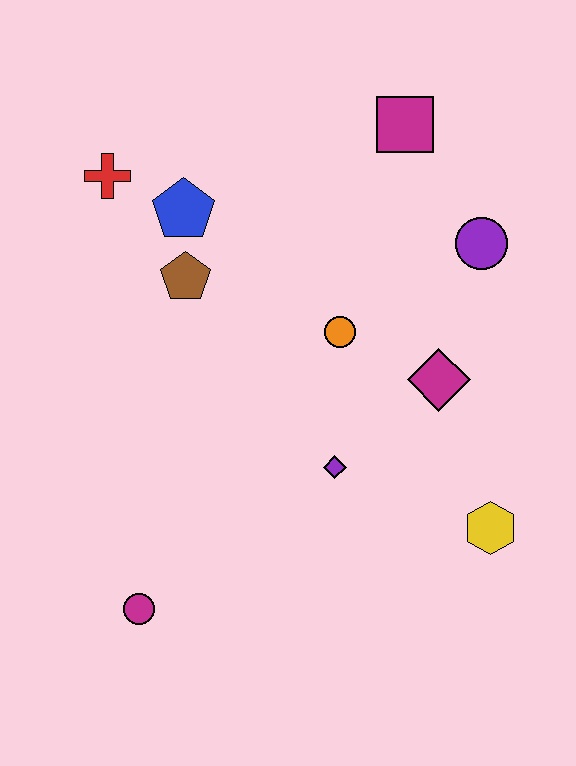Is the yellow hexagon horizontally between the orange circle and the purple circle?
No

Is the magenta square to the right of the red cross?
Yes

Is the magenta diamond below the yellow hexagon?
No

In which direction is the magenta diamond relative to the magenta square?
The magenta diamond is below the magenta square.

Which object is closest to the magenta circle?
The purple diamond is closest to the magenta circle.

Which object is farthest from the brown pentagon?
The yellow hexagon is farthest from the brown pentagon.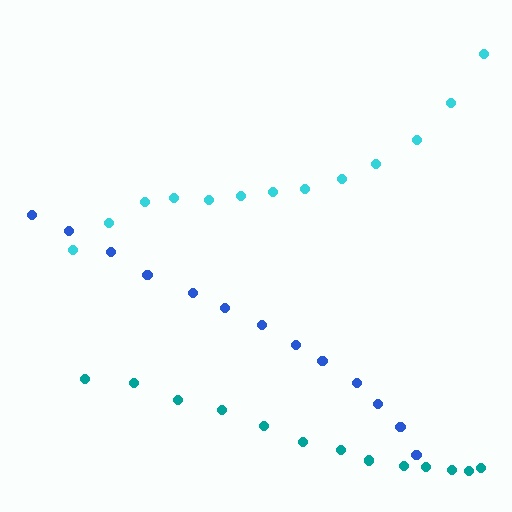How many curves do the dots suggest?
There are 3 distinct paths.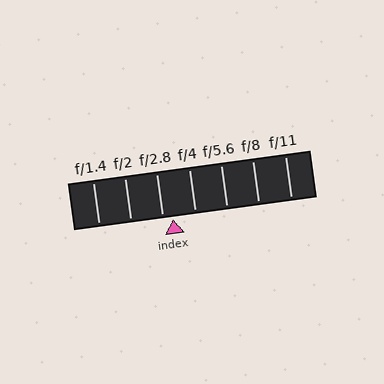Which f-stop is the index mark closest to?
The index mark is closest to f/2.8.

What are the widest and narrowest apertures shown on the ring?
The widest aperture shown is f/1.4 and the narrowest is f/11.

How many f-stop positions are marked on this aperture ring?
There are 7 f-stop positions marked.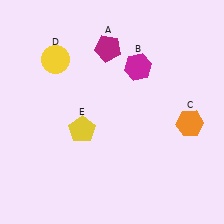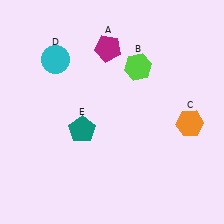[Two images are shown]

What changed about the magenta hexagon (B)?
In Image 1, B is magenta. In Image 2, it changed to lime.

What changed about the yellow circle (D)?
In Image 1, D is yellow. In Image 2, it changed to cyan.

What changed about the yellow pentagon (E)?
In Image 1, E is yellow. In Image 2, it changed to teal.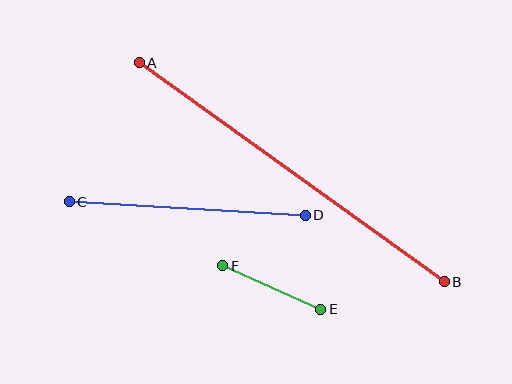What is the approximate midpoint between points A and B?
The midpoint is at approximately (292, 172) pixels.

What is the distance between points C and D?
The distance is approximately 236 pixels.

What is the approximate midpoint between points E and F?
The midpoint is at approximately (272, 287) pixels.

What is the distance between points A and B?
The distance is approximately 376 pixels.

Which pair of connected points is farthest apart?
Points A and B are farthest apart.